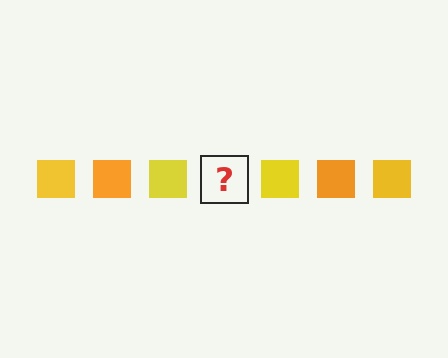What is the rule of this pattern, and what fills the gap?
The rule is that the pattern cycles through yellow, orange squares. The gap should be filled with an orange square.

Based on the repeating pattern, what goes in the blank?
The blank should be an orange square.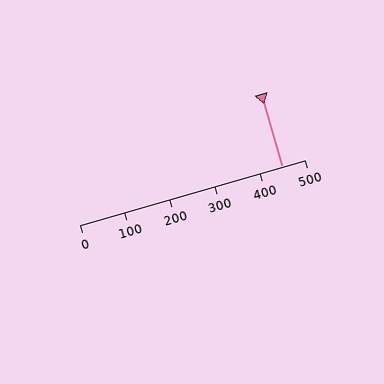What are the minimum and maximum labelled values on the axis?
The axis runs from 0 to 500.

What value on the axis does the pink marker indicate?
The marker indicates approximately 450.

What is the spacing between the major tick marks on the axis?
The major ticks are spaced 100 apart.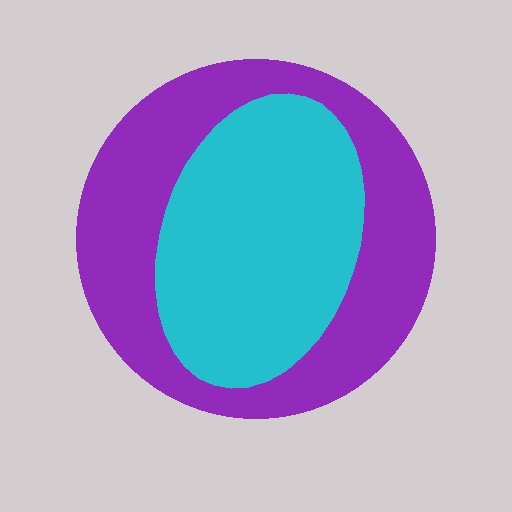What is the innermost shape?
The cyan ellipse.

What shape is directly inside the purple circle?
The cyan ellipse.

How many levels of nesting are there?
2.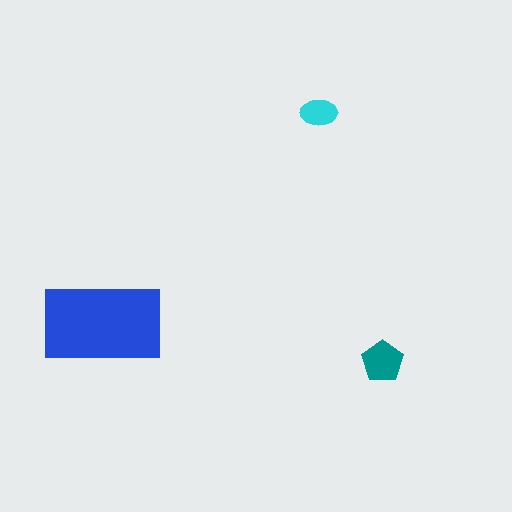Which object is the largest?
The blue rectangle.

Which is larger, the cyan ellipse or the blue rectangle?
The blue rectangle.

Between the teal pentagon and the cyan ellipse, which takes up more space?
The teal pentagon.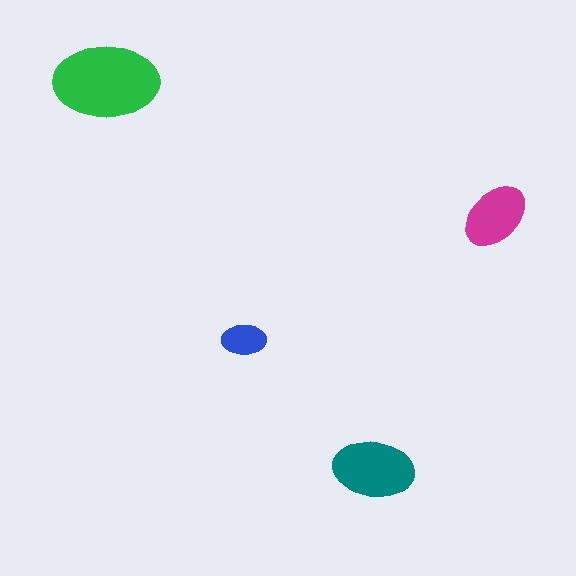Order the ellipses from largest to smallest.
the green one, the teal one, the magenta one, the blue one.